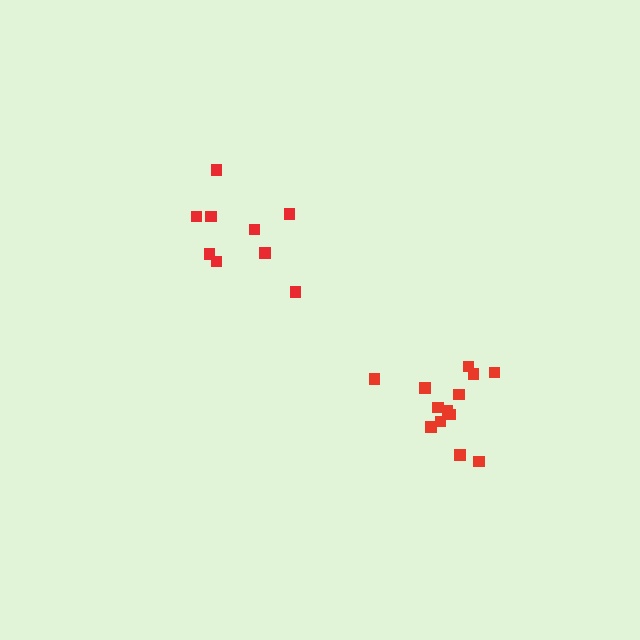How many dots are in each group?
Group 1: 13 dots, Group 2: 9 dots (22 total).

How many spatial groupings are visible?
There are 2 spatial groupings.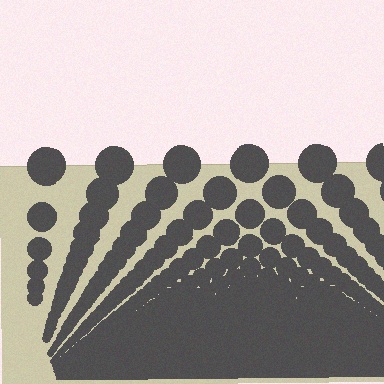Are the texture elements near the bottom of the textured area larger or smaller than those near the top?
Smaller. The gradient is inverted — elements near the bottom are smaller and denser.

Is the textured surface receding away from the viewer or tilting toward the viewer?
The surface appears to tilt toward the viewer. Texture elements get larger and sparser toward the top.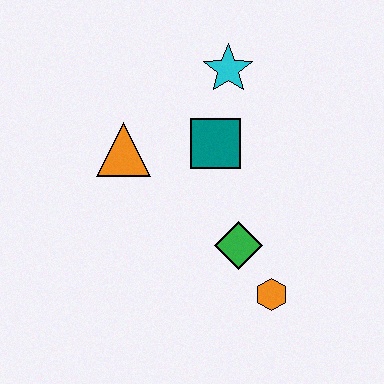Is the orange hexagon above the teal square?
No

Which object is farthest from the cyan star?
The orange hexagon is farthest from the cyan star.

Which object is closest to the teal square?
The cyan star is closest to the teal square.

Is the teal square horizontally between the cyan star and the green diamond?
No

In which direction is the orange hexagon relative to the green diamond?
The orange hexagon is below the green diamond.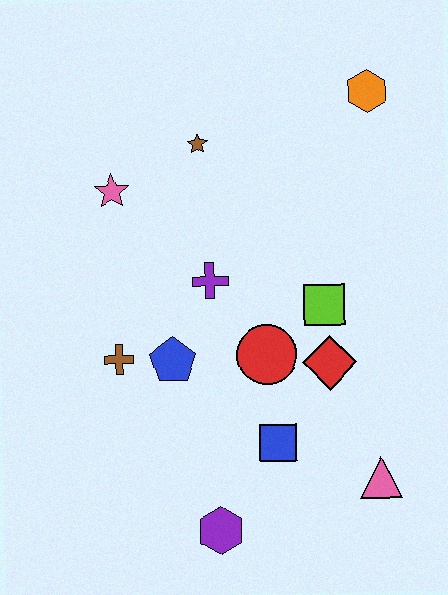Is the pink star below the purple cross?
No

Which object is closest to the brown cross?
The blue pentagon is closest to the brown cross.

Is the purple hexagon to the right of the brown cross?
Yes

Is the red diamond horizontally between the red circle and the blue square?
No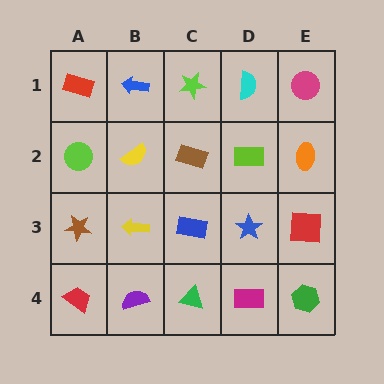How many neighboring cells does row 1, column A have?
2.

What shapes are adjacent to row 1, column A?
A lime circle (row 2, column A), a blue arrow (row 1, column B).